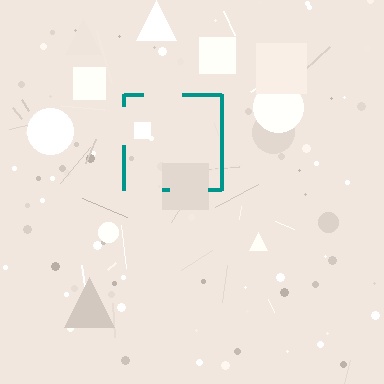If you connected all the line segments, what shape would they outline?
They would outline a square.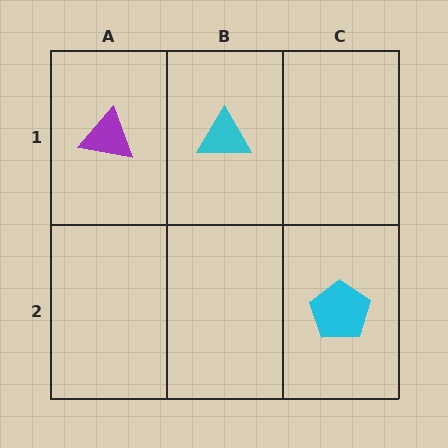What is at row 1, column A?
A purple triangle.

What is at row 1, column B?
A cyan triangle.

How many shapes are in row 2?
1 shape.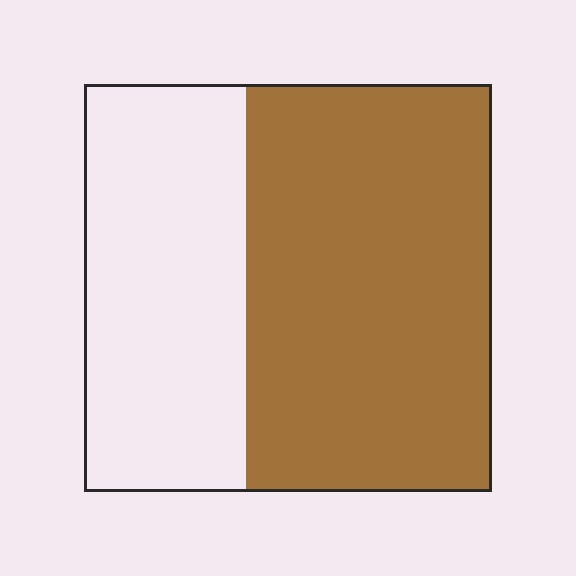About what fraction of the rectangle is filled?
About three fifths (3/5).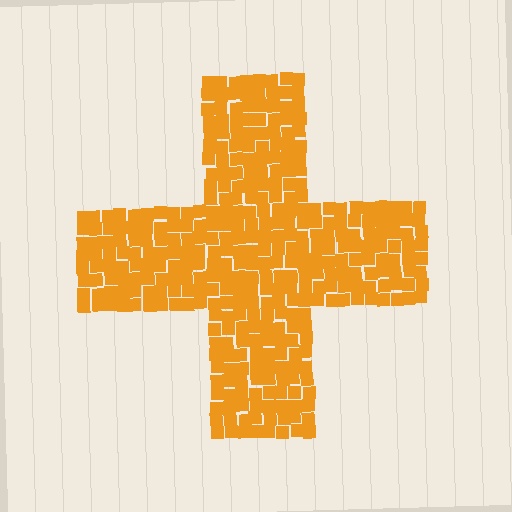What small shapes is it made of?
It is made of small squares.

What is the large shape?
The large shape is a cross.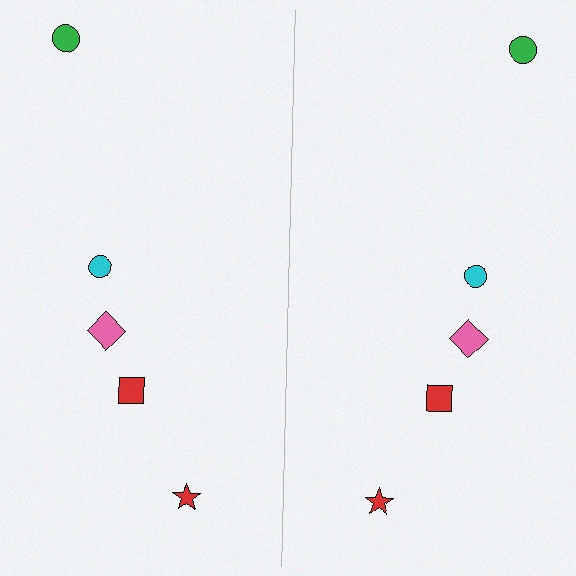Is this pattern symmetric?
Yes, this pattern has bilateral (reflection) symmetry.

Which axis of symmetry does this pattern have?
The pattern has a vertical axis of symmetry running through the center of the image.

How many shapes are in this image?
There are 10 shapes in this image.